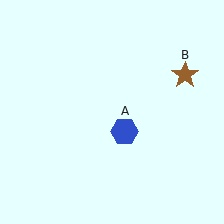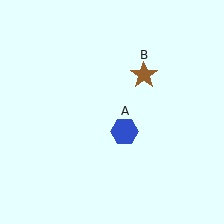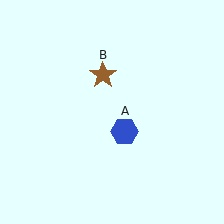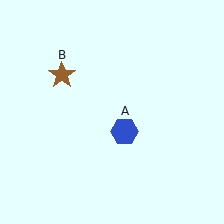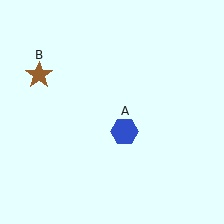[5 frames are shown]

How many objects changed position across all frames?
1 object changed position: brown star (object B).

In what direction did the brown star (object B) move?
The brown star (object B) moved left.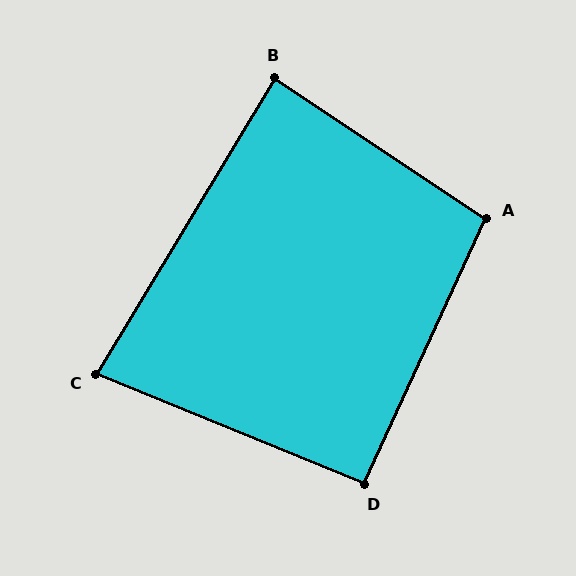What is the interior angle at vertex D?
Approximately 92 degrees (approximately right).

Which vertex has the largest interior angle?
A, at approximately 99 degrees.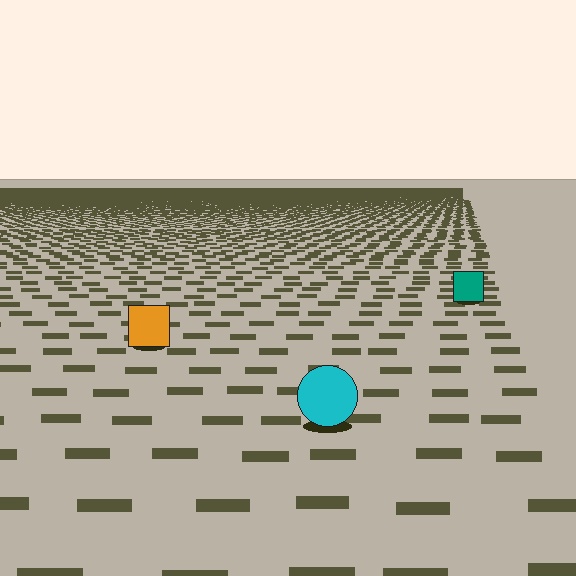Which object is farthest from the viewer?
The teal square is farthest from the viewer. It appears smaller and the ground texture around it is denser.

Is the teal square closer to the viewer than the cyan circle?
No. The cyan circle is closer — you can tell from the texture gradient: the ground texture is coarser near it.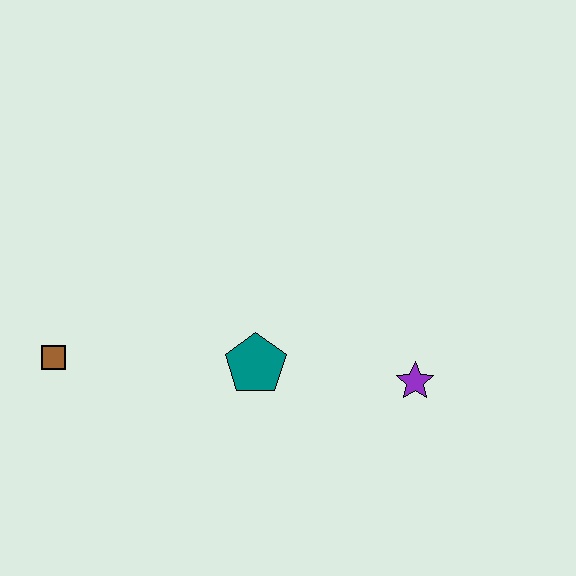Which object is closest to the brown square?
The teal pentagon is closest to the brown square.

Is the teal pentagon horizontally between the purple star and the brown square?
Yes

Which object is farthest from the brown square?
The purple star is farthest from the brown square.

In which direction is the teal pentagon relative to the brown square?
The teal pentagon is to the right of the brown square.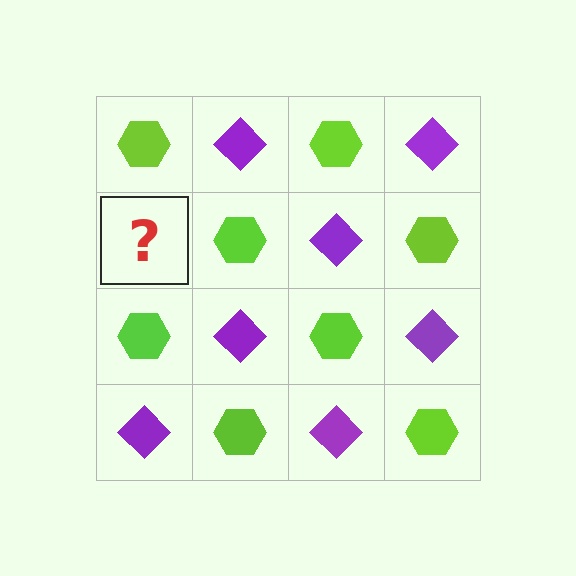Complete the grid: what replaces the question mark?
The question mark should be replaced with a purple diamond.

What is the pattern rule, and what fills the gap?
The rule is that it alternates lime hexagon and purple diamond in a checkerboard pattern. The gap should be filled with a purple diamond.